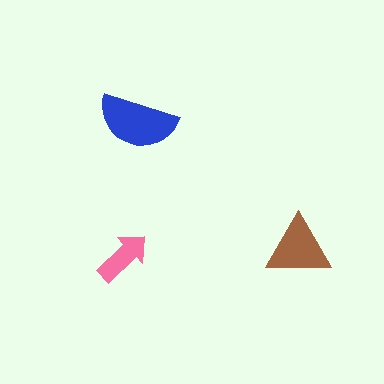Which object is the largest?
The blue semicircle.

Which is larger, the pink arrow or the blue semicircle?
The blue semicircle.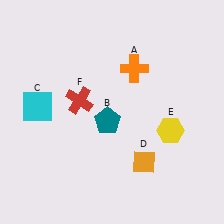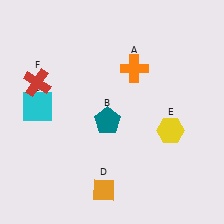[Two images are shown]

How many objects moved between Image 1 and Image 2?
2 objects moved between the two images.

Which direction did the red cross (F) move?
The red cross (F) moved left.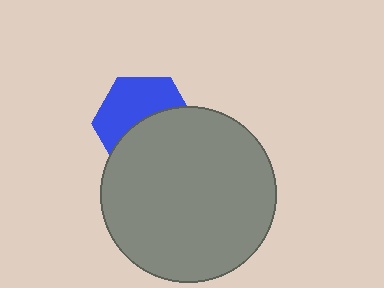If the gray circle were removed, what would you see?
You would see the complete blue hexagon.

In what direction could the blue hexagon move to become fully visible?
The blue hexagon could move up. That would shift it out from behind the gray circle entirely.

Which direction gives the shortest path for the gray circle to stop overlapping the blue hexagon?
Moving down gives the shortest separation.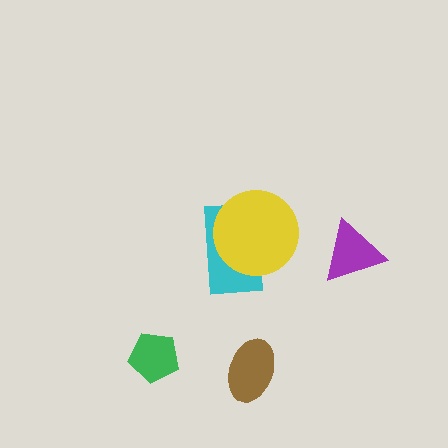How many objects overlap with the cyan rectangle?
1 object overlaps with the cyan rectangle.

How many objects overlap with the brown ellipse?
0 objects overlap with the brown ellipse.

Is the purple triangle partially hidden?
No, no other shape covers it.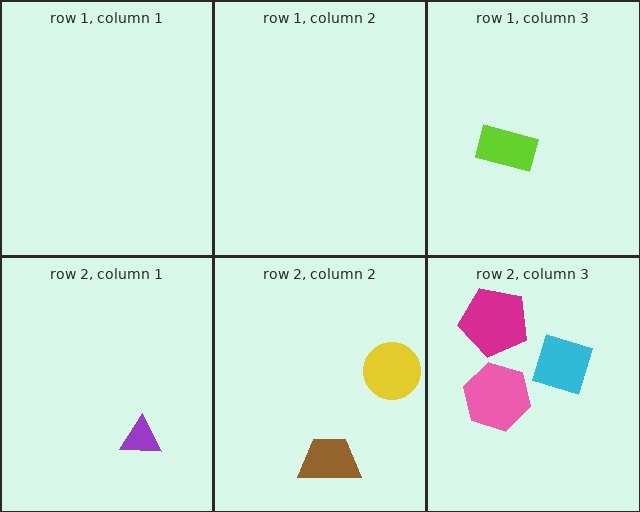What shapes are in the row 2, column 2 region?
The yellow circle, the brown trapezoid.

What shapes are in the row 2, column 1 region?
The purple triangle.